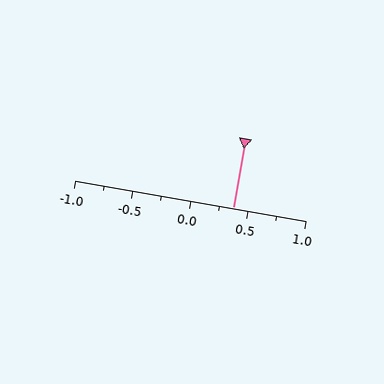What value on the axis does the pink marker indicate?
The marker indicates approximately 0.38.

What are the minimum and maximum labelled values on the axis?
The axis runs from -1.0 to 1.0.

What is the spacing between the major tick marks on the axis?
The major ticks are spaced 0.5 apart.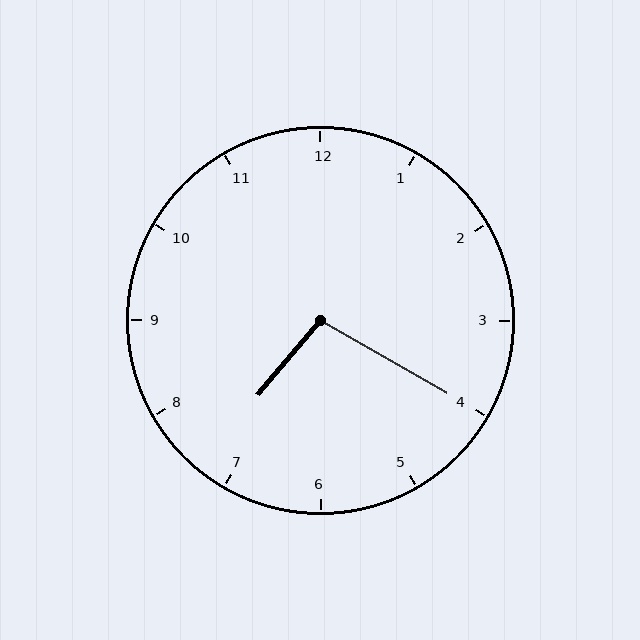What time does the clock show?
7:20.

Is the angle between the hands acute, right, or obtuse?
It is obtuse.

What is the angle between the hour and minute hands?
Approximately 100 degrees.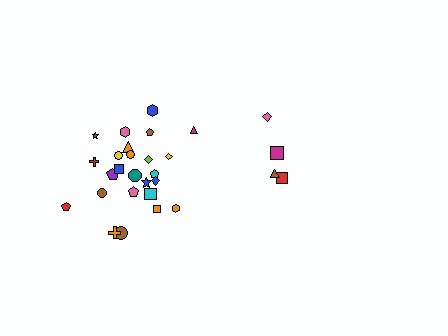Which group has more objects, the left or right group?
The left group.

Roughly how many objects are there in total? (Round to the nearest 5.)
Roughly 30 objects in total.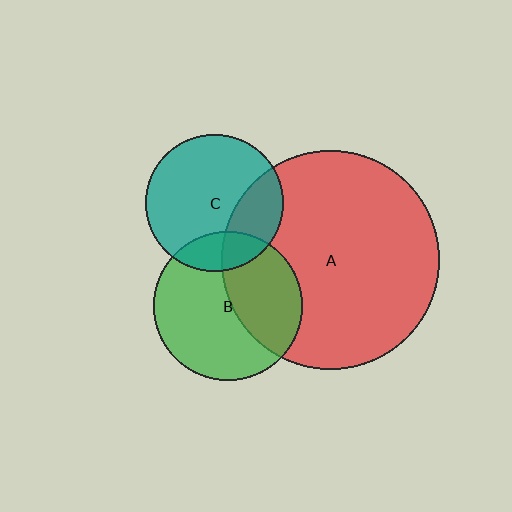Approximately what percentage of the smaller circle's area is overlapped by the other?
Approximately 20%.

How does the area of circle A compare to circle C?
Approximately 2.5 times.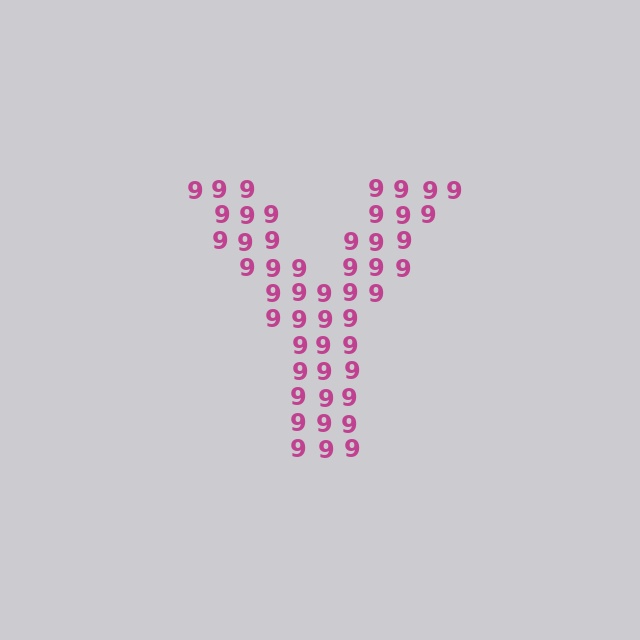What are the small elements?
The small elements are digit 9's.